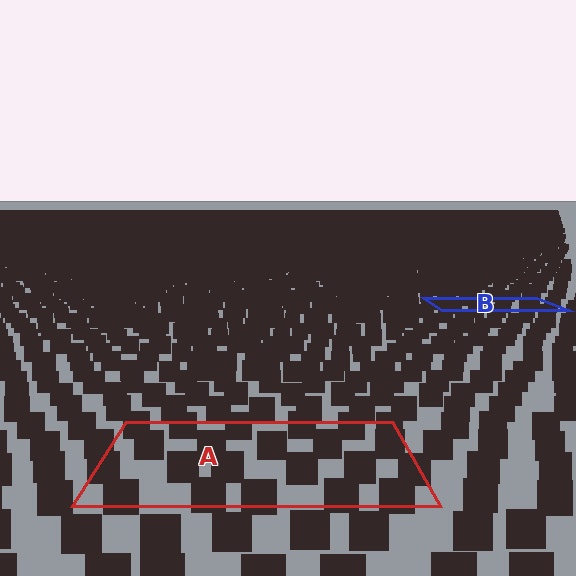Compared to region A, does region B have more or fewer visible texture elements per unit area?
Region B has more texture elements per unit area — they are packed more densely because it is farther away.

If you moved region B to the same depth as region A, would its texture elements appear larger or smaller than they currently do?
They would appear larger. At a closer depth, the same texture elements are projected at a bigger on-screen size.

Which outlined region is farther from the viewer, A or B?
Region B is farther from the viewer — the texture elements inside it appear smaller and more densely packed.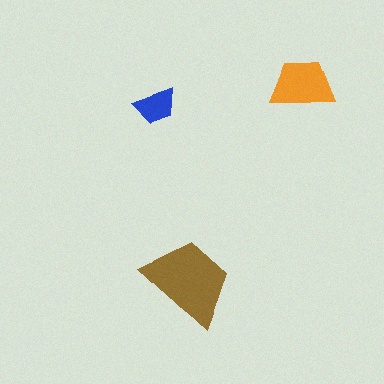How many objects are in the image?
There are 3 objects in the image.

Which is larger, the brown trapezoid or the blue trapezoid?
The brown one.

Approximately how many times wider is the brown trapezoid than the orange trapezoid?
About 1.5 times wider.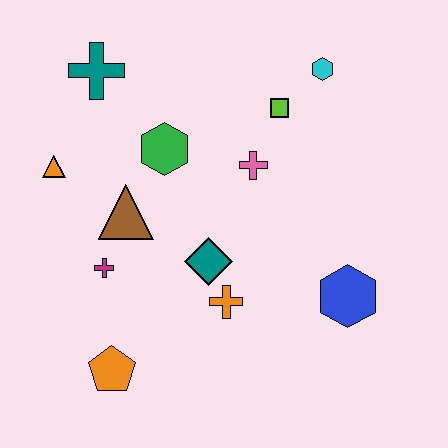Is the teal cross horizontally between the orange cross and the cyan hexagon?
No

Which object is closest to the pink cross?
The lime square is closest to the pink cross.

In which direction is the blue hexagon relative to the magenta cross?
The blue hexagon is to the right of the magenta cross.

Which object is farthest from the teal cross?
The blue hexagon is farthest from the teal cross.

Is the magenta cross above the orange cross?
Yes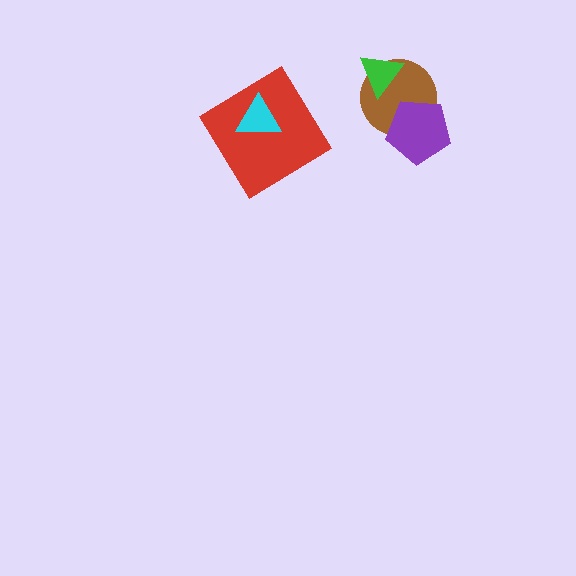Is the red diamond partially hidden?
Yes, it is partially covered by another shape.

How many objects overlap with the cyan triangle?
1 object overlaps with the cyan triangle.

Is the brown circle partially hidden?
Yes, it is partially covered by another shape.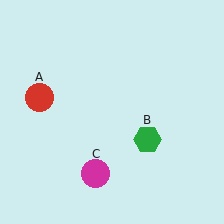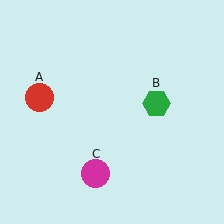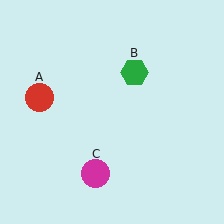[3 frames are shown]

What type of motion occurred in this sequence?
The green hexagon (object B) rotated counterclockwise around the center of the scene.